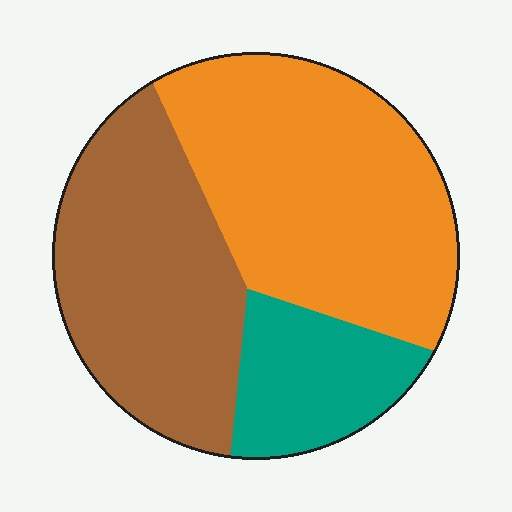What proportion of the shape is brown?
Brown takes up about three eighths (3/8) of the shape.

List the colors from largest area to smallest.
From largest to smallest: orange, brown, teal.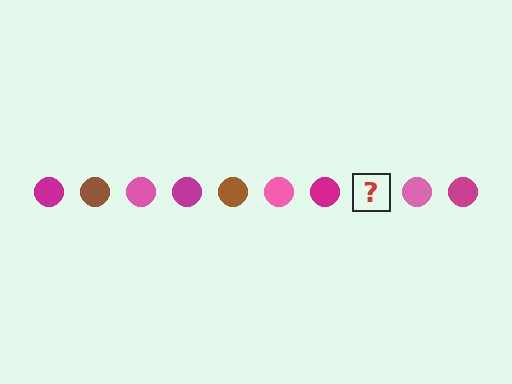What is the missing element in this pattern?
The missing element is a brown circle.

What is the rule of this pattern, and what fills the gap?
The rule is that the pattern cycles through magenta, brown, pink circles. The gap should be filled with a brown circle.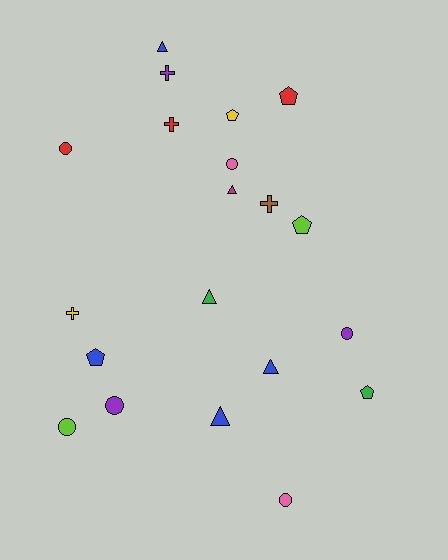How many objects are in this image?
There are 20 objects.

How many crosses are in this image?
There are 4 crosses.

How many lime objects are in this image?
There are 2 lime objects.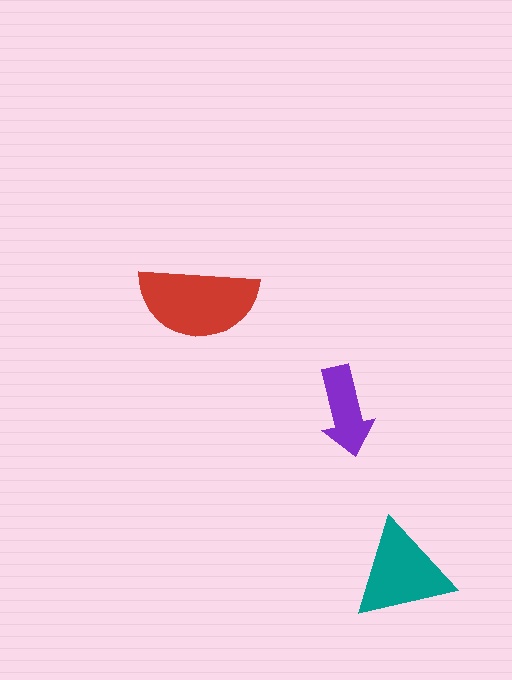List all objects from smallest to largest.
The purple arrow, the teal triangle, the red semicircle.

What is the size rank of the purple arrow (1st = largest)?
3rd.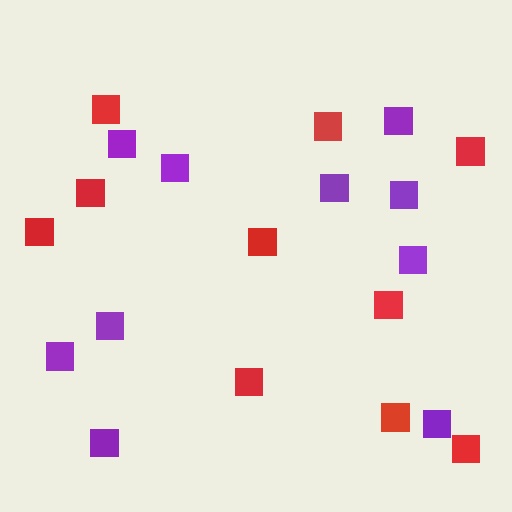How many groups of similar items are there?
There are 2 groups: one group of red squares (10) and one group of purple squares (10).